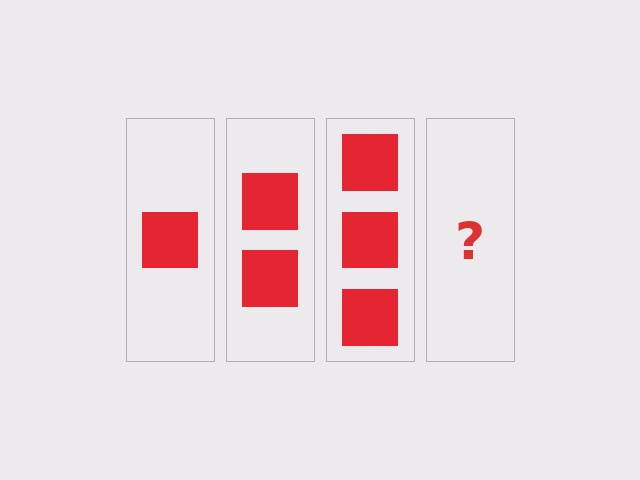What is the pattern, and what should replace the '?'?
The pattern is that each step adds one more square. The '?' should be 4 squares.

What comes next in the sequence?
The next element should be 4 squares.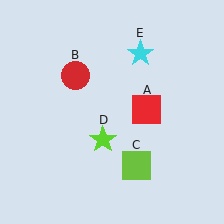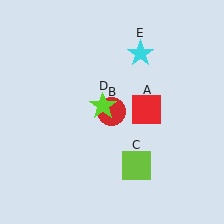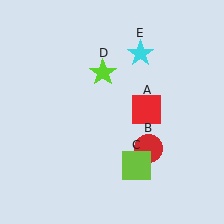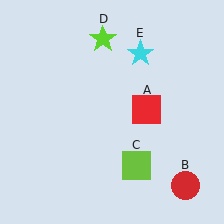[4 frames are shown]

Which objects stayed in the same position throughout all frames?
Red square (object A) and lime square (object C) and cyan star (object E) remained stationary.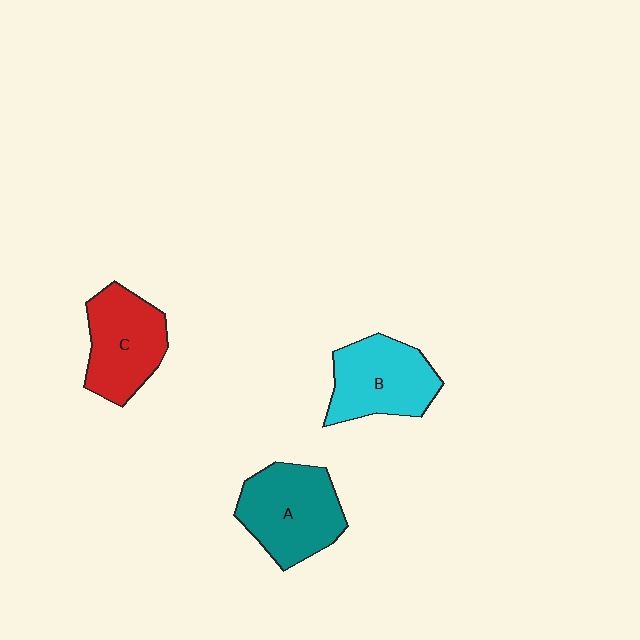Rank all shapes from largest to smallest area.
From largest to smallest: A (teal), B (cyan), C (red).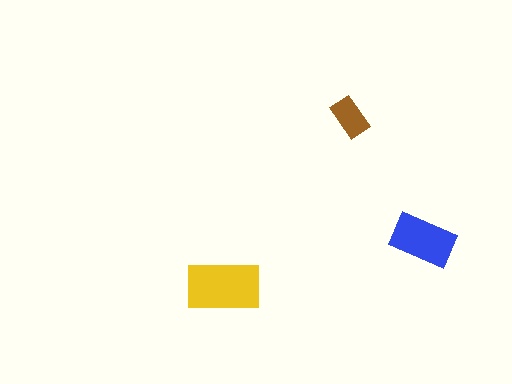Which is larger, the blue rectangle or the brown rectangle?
The blue one.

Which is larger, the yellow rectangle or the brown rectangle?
The yellow one.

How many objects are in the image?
There are 3 objects in the image.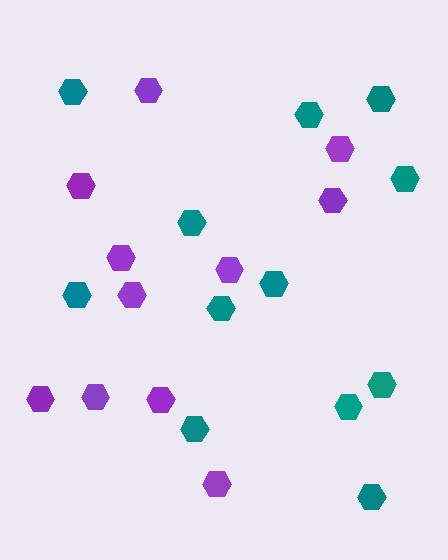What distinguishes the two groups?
There are 2 groups: one group of teal hexagons (12) and one group of purple hexagons (11).